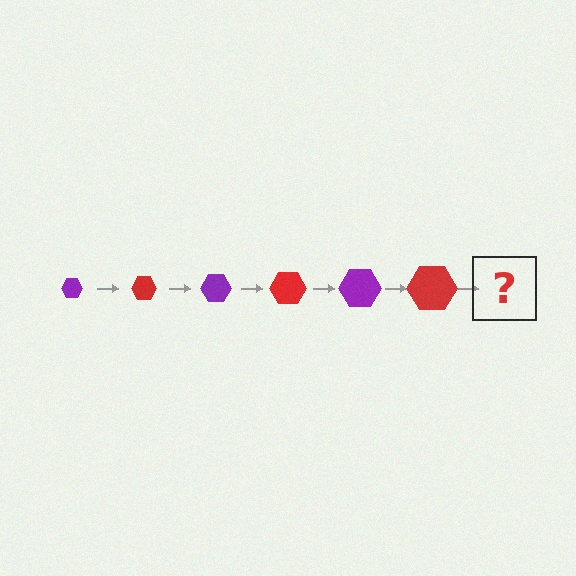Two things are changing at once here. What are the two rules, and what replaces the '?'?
The two rules are that the hexagon grows larger each step and the color cycles through purple and red. The '?' should be a purple hexagon, larger than the previous one.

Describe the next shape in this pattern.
It should be a purple hexagon, larger than the previous one.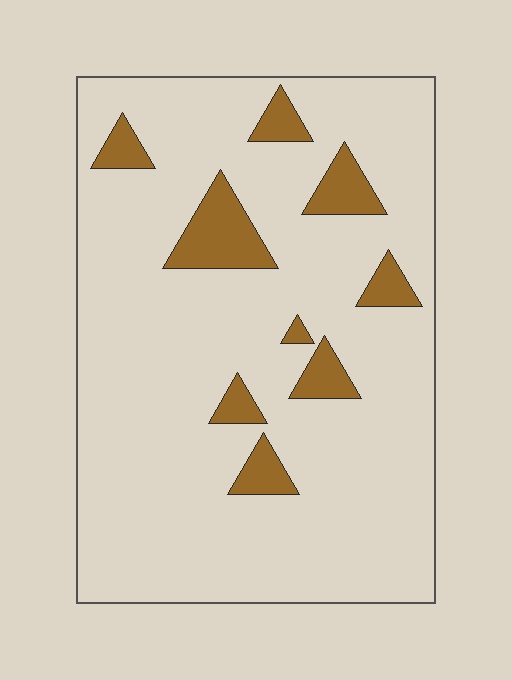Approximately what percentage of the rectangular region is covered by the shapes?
Approximately 10%.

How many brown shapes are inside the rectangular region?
9.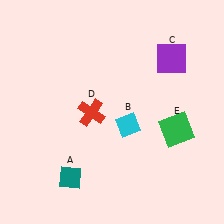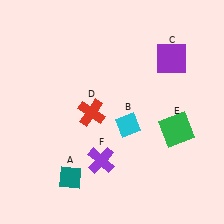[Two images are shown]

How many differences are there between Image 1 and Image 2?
There is 1 difference between the two images.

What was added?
A purple cross (F) was added in Image 2.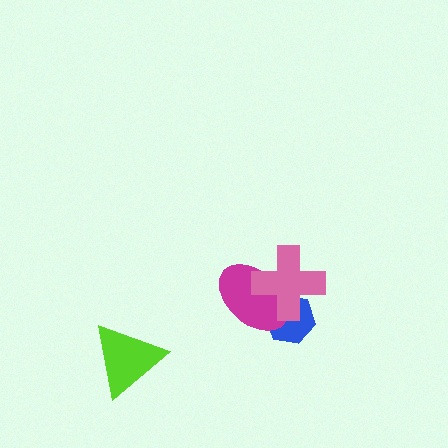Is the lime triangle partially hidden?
No, no other shape covers it.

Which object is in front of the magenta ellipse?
The pink cross is in front of the magenta ellipse.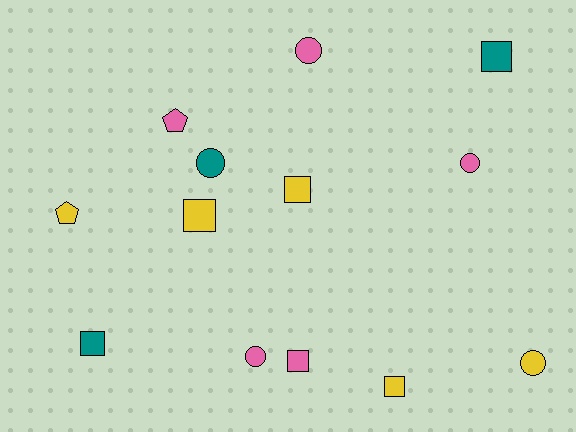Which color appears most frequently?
Yellow, with 5 objects.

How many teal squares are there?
There are 2 teal squares.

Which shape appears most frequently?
Square, with 6 objects.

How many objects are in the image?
There are 13 objects.